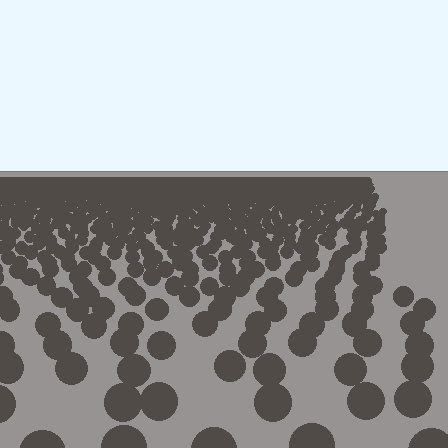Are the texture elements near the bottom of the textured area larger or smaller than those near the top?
Larger. Near the bottom, elements are closer to the viewer and appear at a bigger on-screen size.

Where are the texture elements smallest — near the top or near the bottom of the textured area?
Near the top.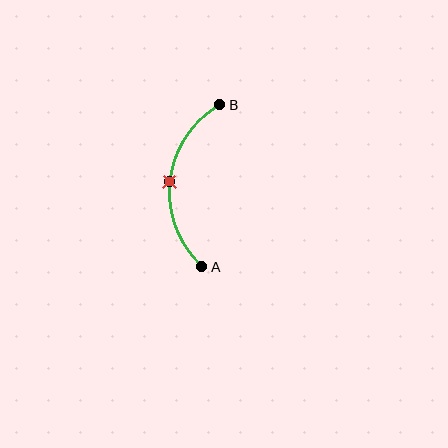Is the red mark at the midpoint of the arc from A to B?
Yes. The red mark lies on the arc at equal arc-length from both A and B — it is the arc midpoint.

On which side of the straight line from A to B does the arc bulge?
The arc bulges to the left of the straight line connecting A and B.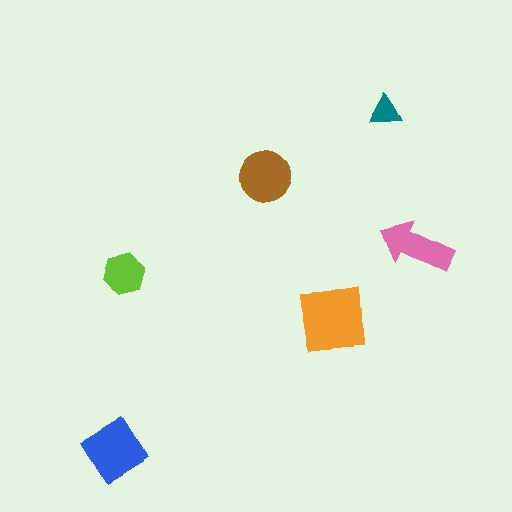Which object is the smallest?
The teal triangle.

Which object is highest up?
The teal triangle is topmost.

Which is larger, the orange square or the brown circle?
The orange square.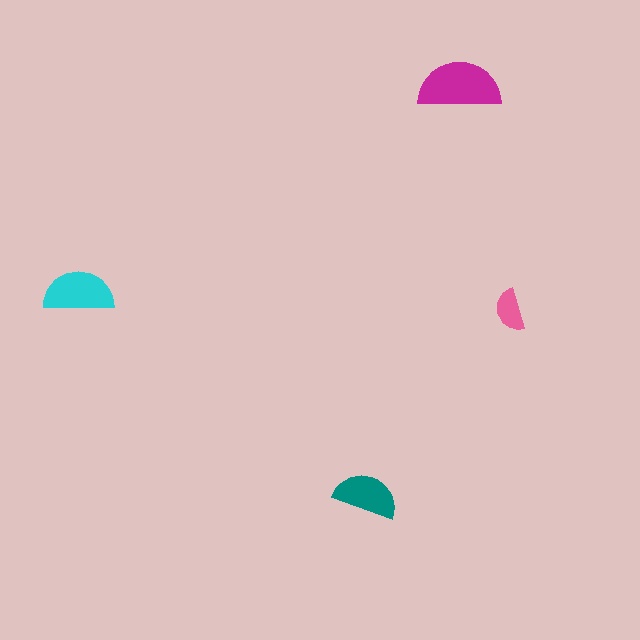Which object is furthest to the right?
The pink semicircle is rightmost.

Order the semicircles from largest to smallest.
the magenta one, the cyan one, the teal one, the pink one.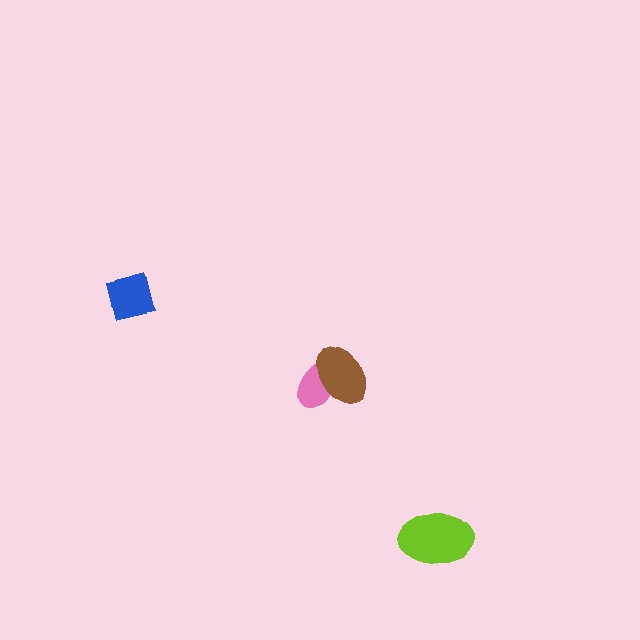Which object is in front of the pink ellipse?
The brown ellipse is in front of the pink ellipse.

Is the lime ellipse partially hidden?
No, no other shape covers it.